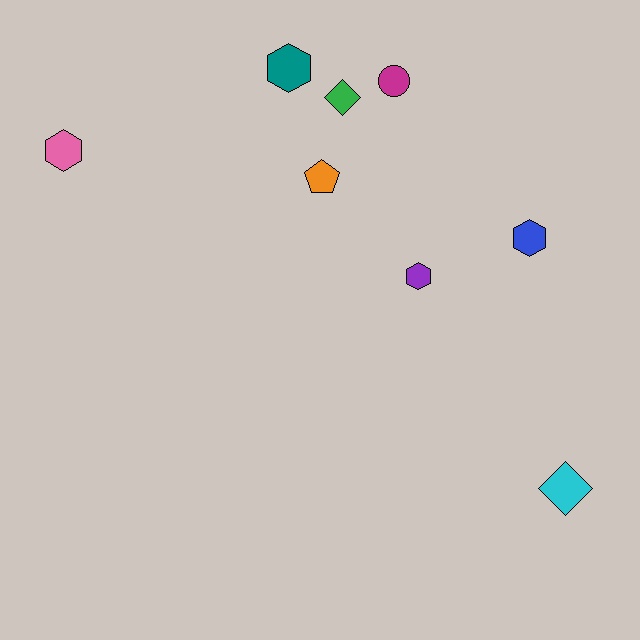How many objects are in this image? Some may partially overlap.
There are 8 objects.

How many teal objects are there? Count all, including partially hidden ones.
There is 1 teal object.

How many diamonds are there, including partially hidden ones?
There are 2 diamonds.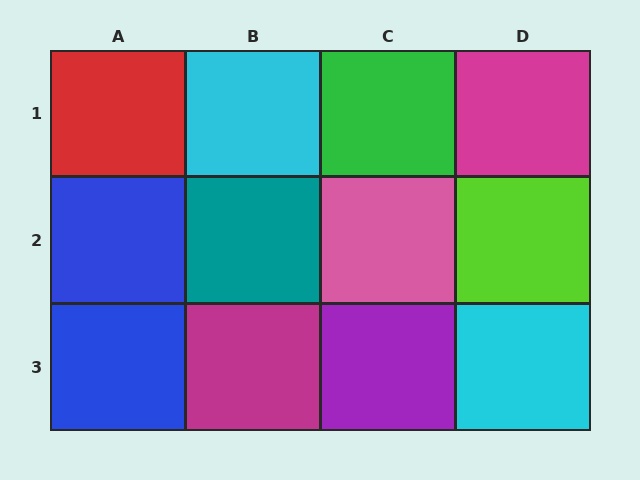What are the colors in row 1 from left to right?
Red, cyan, green, magenta.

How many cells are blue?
2 cells are blue.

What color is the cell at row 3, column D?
Cyan.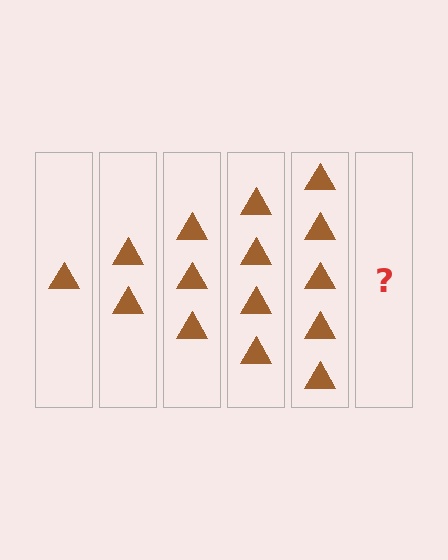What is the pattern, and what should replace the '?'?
The pattern is that each step adds one more triangle. The '?' should be 6 triangles.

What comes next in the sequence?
The next element should be 6 triangles.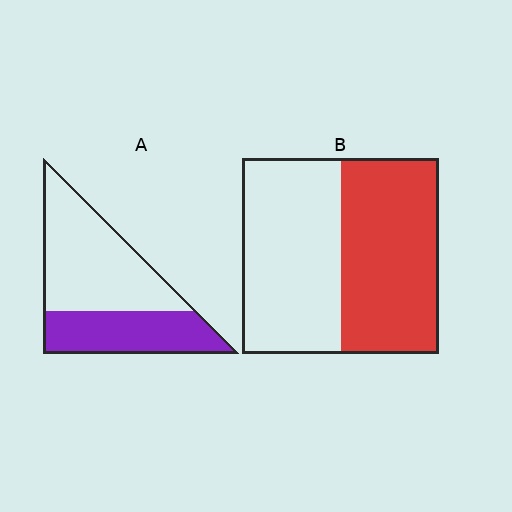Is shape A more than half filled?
No.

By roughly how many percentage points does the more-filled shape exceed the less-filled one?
By roughly 10 percentage points (B over A).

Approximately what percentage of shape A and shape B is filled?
A is approximately 40% and B is approximately 50%.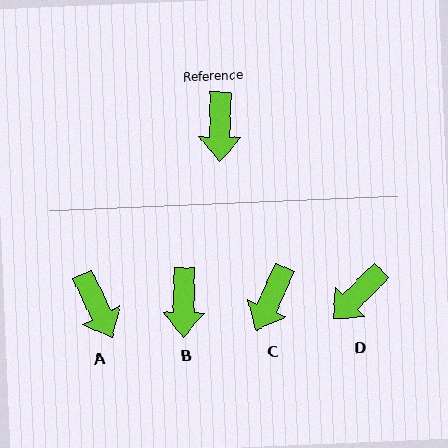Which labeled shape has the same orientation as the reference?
B.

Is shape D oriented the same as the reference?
No, it is off by about 44 degrees.